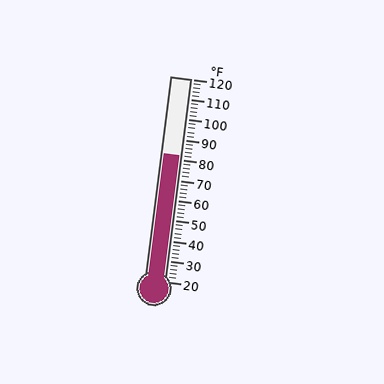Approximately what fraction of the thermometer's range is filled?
The thermometer is filled to approximately 60% of its range.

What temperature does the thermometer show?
The thermometer shows approximately 82°F.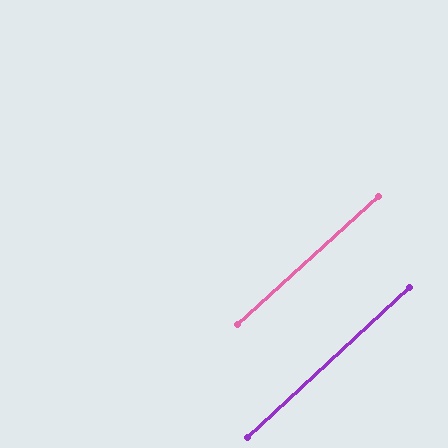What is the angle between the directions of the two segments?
Approximately 1 degree.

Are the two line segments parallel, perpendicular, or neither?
Parallel — their directions differ by only 0.5°.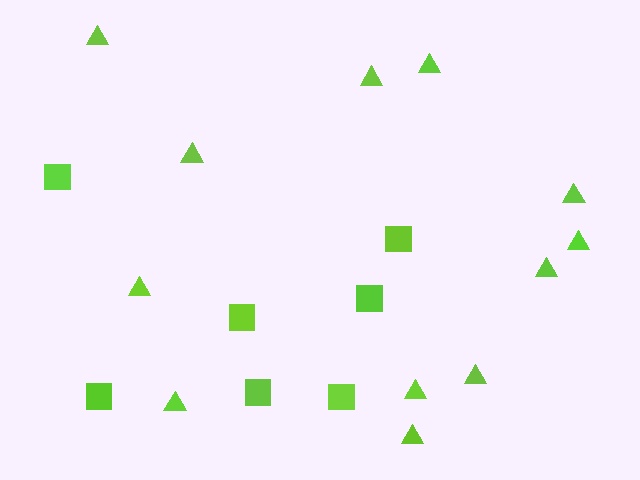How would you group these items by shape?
There are 2 groups: one group of squares (7) and one group of triangles (12).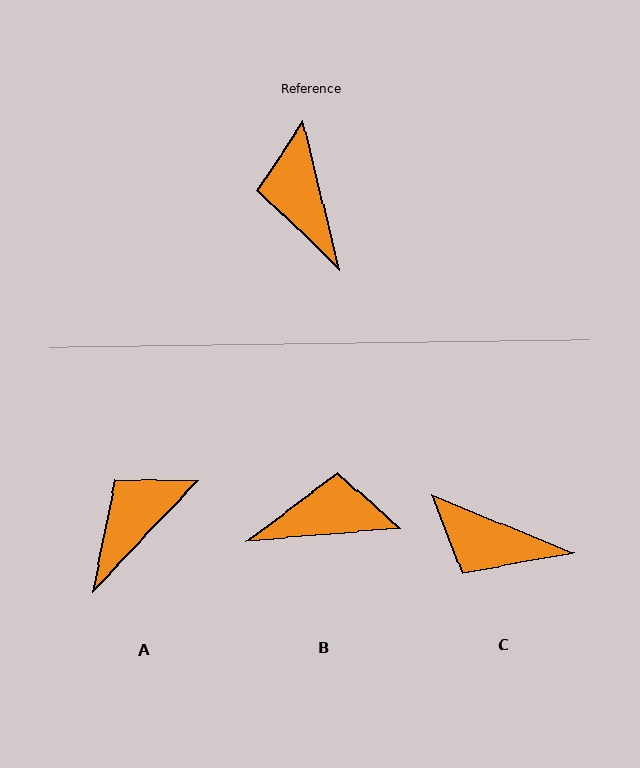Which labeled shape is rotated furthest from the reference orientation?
B, about 99 degrees away.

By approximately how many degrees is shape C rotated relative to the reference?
Approximately 54 degrees counter-clockwise.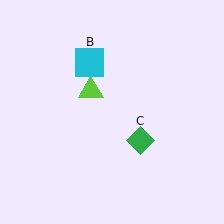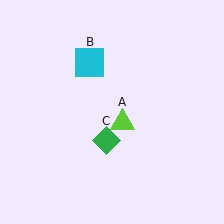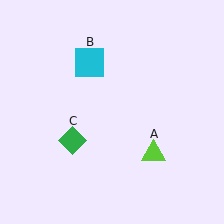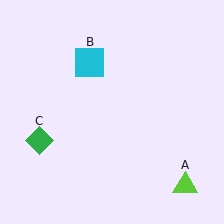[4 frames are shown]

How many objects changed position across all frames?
2 objects changed position: lime triangle (object A), green diamond (object C).